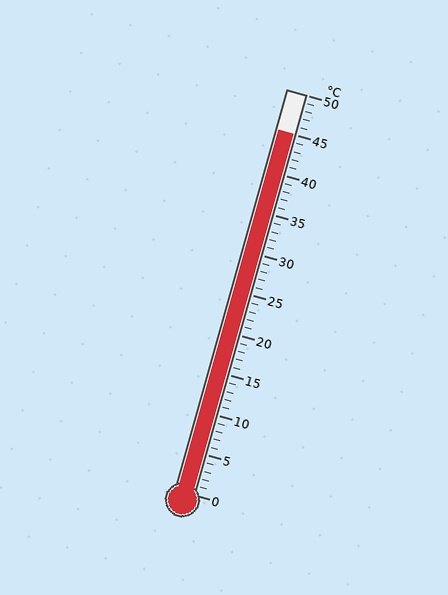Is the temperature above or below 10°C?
The temperature is above 10°C.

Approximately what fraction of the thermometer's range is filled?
The thermometer is filled to approximately 90% of its range.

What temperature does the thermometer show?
The thermometer shows approximately 45°C.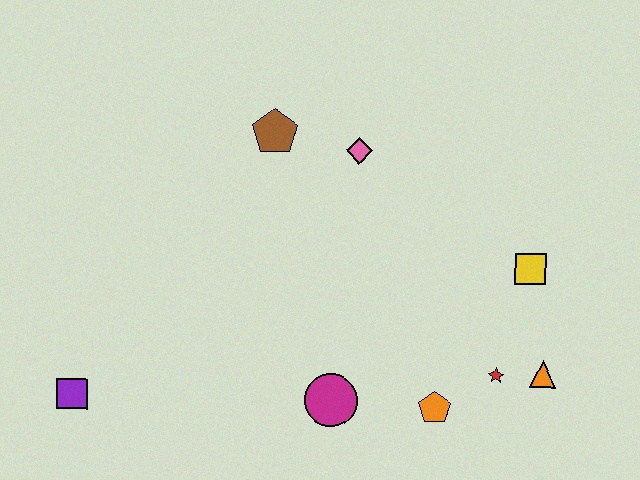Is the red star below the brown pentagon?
Yes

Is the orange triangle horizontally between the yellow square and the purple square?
No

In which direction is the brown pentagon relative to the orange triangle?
The brown pentagon is to the left of the orange triangle.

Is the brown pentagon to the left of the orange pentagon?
Yes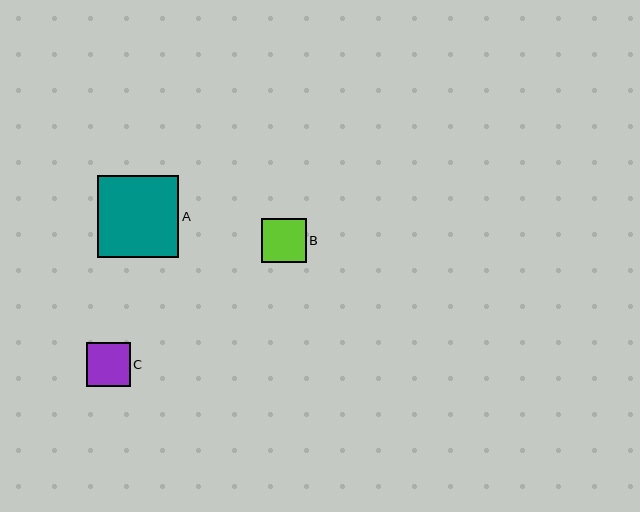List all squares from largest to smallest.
From largest to smallest: A, B, C.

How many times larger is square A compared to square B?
Square A is approximately 1.9 times the size of square B.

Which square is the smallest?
Square C is the smallest with a size of approximately 44 pixels.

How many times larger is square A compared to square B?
Square A is approximately 1.9 times the size of square B.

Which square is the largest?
Square A is the largest with a size of approximately 82 pixels.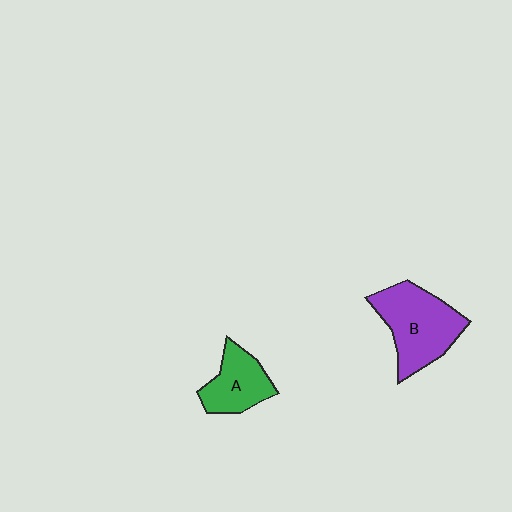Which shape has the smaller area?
Shape A (green).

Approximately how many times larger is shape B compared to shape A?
Approximately 1.6 times.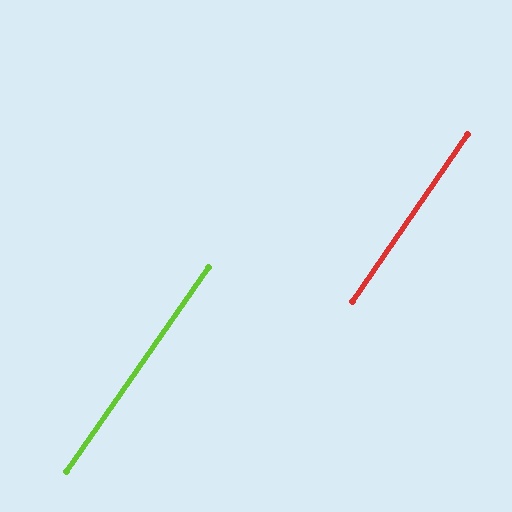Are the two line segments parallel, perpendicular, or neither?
Parallel — their directions differ by only 0.4°.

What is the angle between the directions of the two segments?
Approximately 0 degrees.